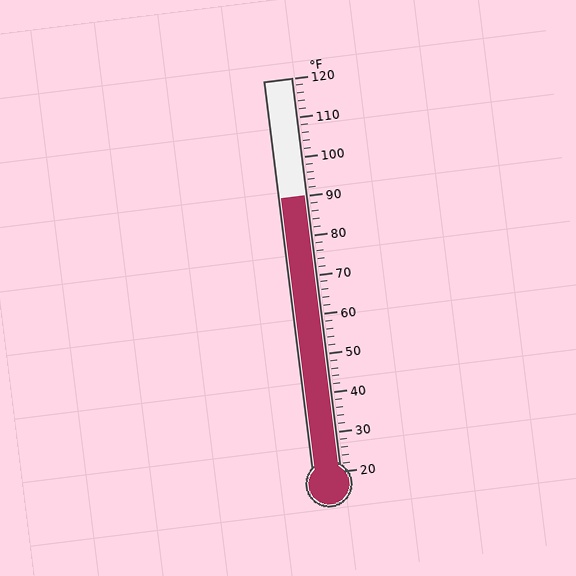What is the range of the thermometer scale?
The thermometer scale ranges from 20°F to 120°F.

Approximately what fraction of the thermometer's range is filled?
The thermometer is filled to approximately 70% of its range.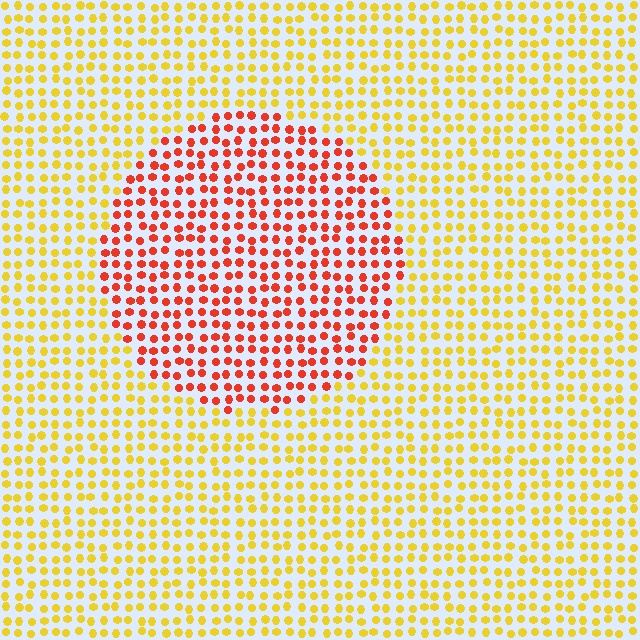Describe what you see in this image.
The image is filled with small yellow elements in a uniform arrangement. A circle-shaped region is visible where the elements are tinted to a slightly different hue, forming a subtle color boundary.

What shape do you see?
I see a circle.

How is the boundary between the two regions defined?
The boundary is defined purely by a slight shift in hue (about 47 degrees). Spacing, size, and orientation are identical on both sides.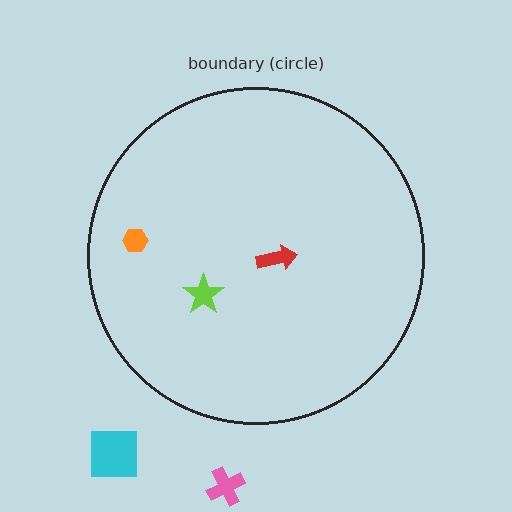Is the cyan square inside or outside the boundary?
Outside.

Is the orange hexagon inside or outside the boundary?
Inside.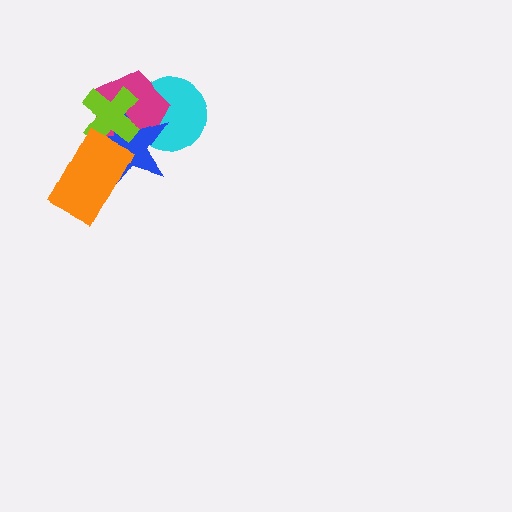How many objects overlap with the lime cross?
4 objects overlap with the lime cross.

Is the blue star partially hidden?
Yes, it is partially covered by another shape.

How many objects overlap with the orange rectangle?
2 objects overlap with the orange rectangle.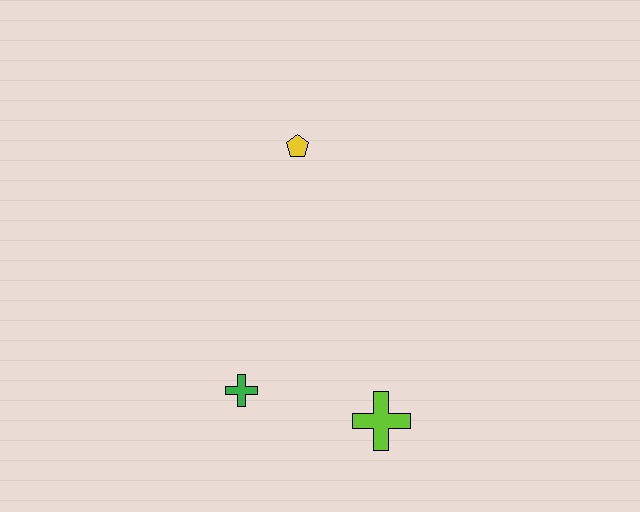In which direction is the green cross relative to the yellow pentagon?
The green cross is below the yellow pentagon.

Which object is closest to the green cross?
The lime cross is closest to the green cross.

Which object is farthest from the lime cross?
The yellow pentagon is farthest from the lime cross.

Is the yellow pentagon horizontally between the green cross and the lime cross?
Yes